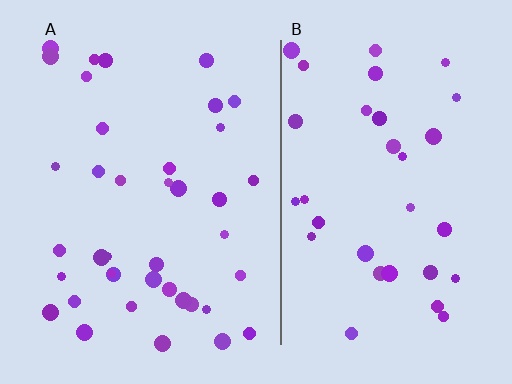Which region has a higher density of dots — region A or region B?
A (the left).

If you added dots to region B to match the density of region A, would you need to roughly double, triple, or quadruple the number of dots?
Approximately double.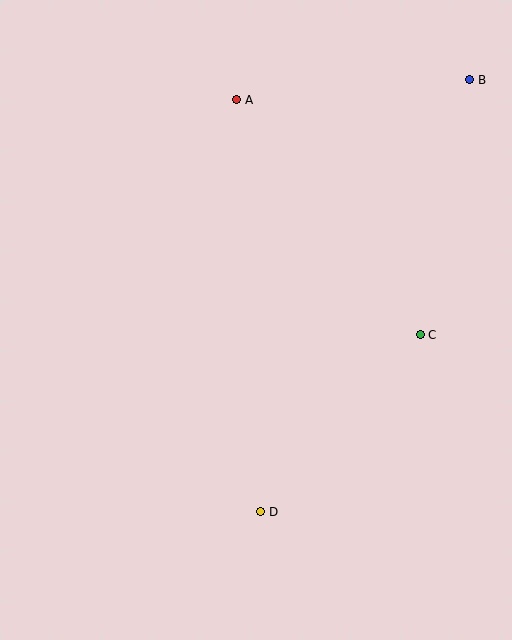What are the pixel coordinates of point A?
Point A is at (237, 100).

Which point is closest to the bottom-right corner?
Point D is closest to the bottom-right corner.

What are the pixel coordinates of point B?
Point B is at (470, 80).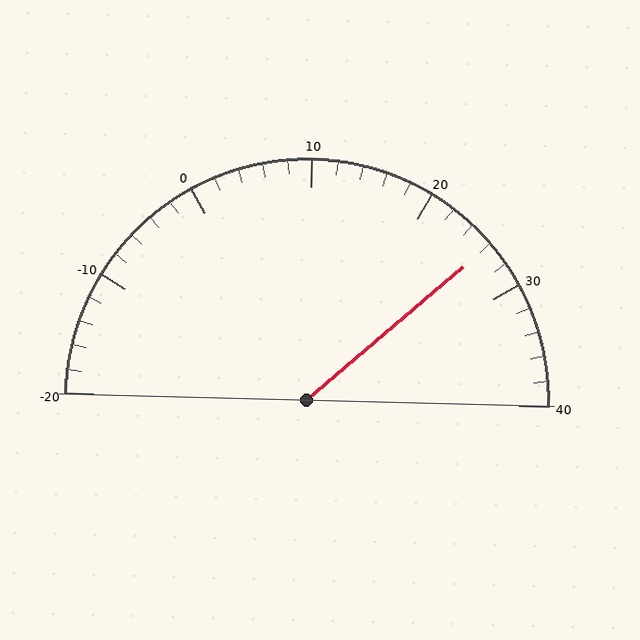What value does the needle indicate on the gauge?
The needle indicates approximately 26.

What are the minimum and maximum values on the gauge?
The gauge ranges from -20 to 40.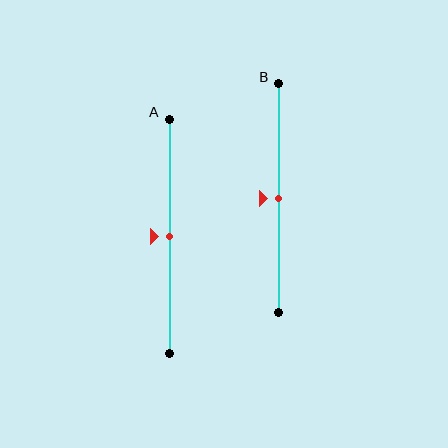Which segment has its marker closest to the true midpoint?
Segment A has its marker closest to the true midpoint.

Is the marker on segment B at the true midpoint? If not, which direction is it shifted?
Yes, the marker on segment B is at the true midpoint.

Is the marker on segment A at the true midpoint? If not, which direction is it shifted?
Yes, the marker on segment A is at the true midpoint.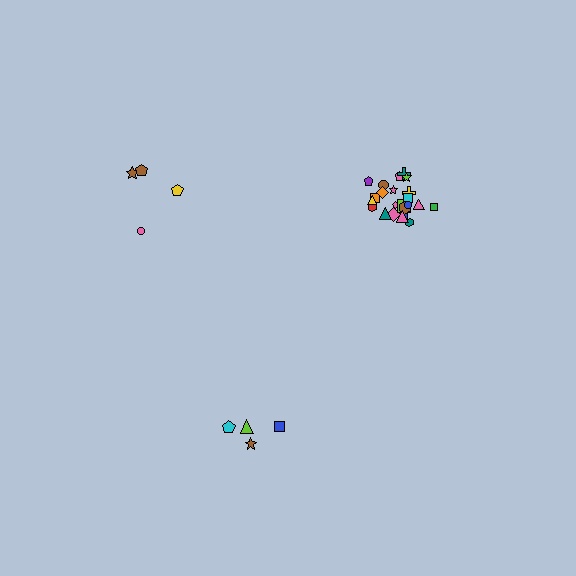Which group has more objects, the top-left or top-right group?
The top-right group.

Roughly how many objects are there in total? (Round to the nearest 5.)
Roughly 35 objects in total.